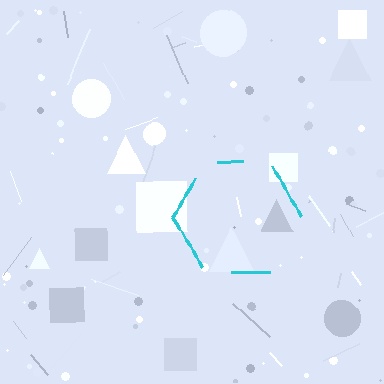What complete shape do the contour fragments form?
The contour fragments form a hexagon.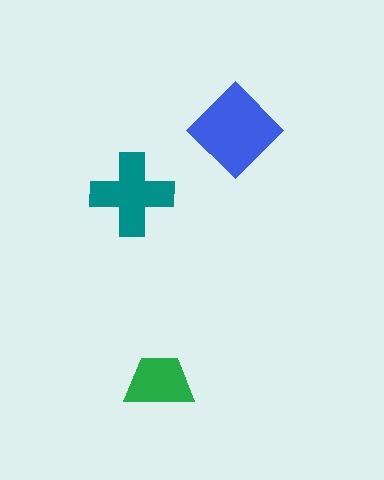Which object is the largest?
The blue diamond.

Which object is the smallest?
The green trapezoid.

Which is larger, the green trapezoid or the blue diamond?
The blue diamond.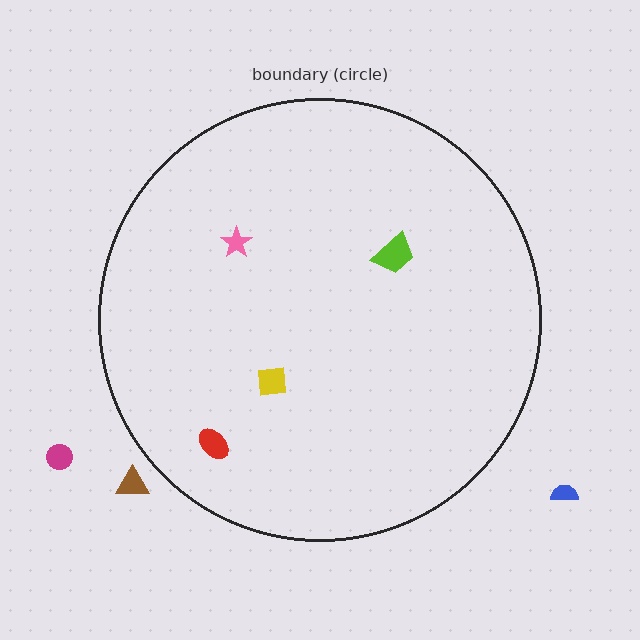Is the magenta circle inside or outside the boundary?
Outside.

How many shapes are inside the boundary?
4 inside, 3 outside.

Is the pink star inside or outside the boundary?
Inside.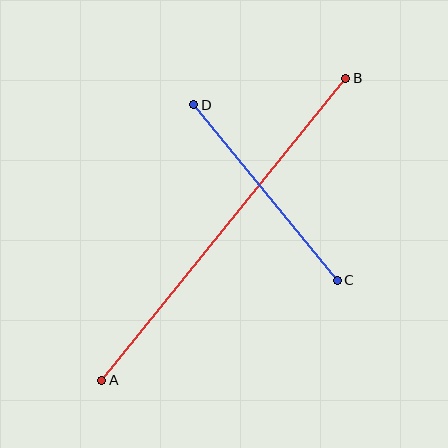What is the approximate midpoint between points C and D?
The midpoint is at approximately (266, 193) pixels.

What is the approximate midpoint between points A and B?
The midpoint is at approximately (224, 229) pixels.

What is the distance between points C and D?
The distance is approximately 227 pixels.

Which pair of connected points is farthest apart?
Points A and B are farthest apart.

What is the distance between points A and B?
The distance is approximately 388 pixels.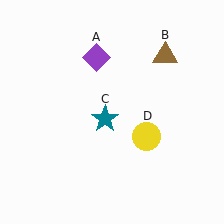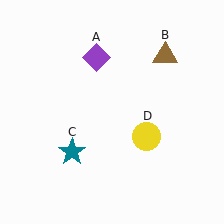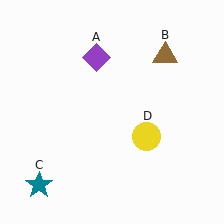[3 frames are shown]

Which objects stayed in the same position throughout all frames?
Purple diamond (object A) and brown triangle (object B) and yellow circle (object D) remained stationary.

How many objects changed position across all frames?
1 object changed position: teal star (object C).